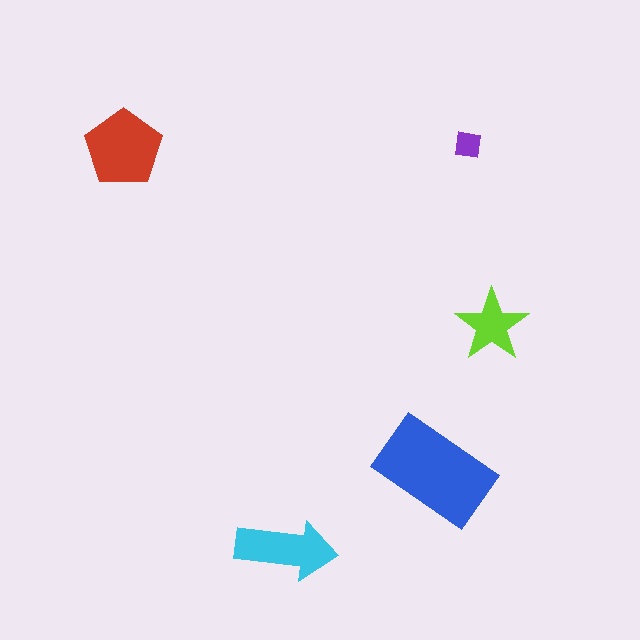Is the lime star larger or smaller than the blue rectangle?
Smaller.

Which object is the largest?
The blue rectangle.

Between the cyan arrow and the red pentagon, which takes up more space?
The red pentagon.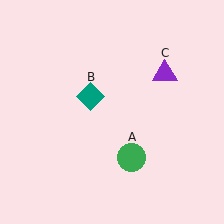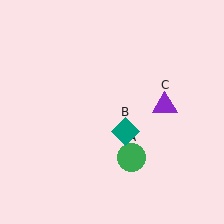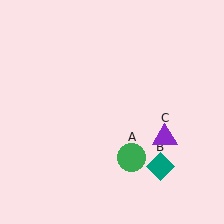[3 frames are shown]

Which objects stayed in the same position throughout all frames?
Green circle (object A) remained stationary.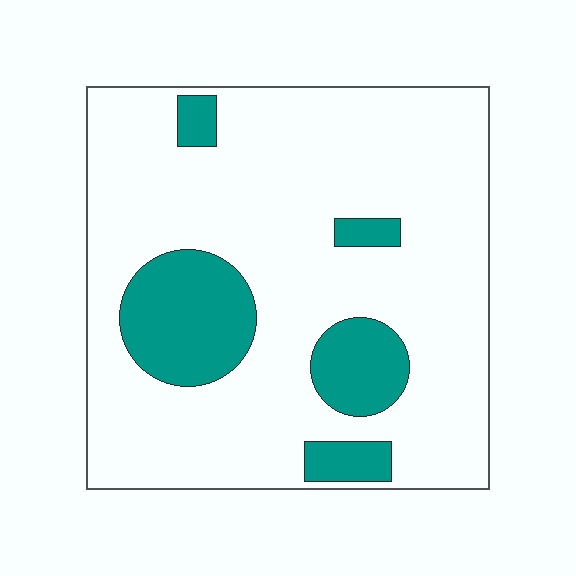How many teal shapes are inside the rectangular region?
5.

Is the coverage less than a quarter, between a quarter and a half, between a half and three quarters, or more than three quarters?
Less than a quarter.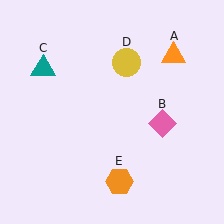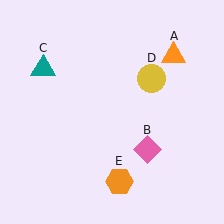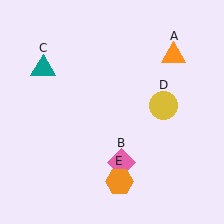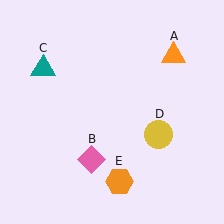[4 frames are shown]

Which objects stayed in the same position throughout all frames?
Orange triangle (object A) and teal triangle (object C) and orange hexagon (object E) remained stationary.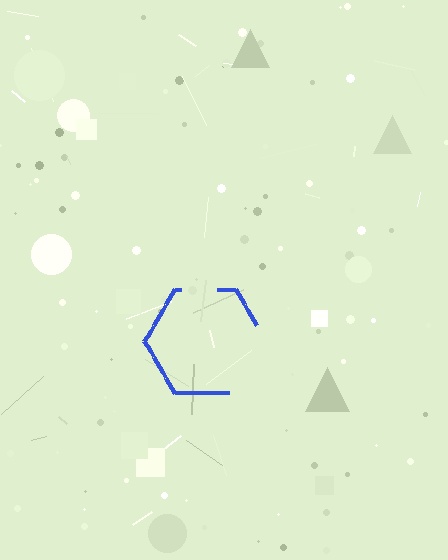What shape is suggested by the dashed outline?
The dashed outline suggests a hexagon.